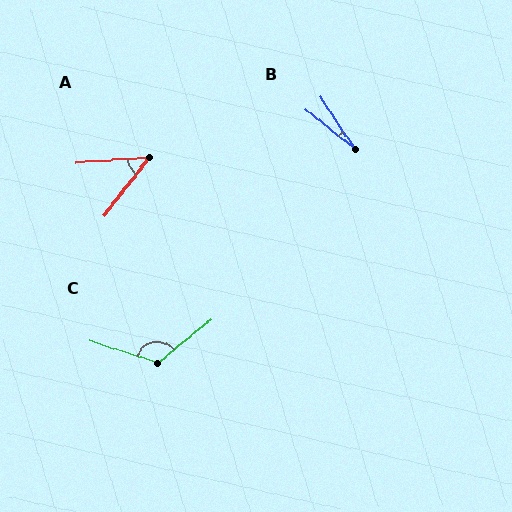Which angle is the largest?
C, at approximately 124 degrees.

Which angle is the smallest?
B, at approximately 18 degrees.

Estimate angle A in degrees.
Approximately 47 degrees.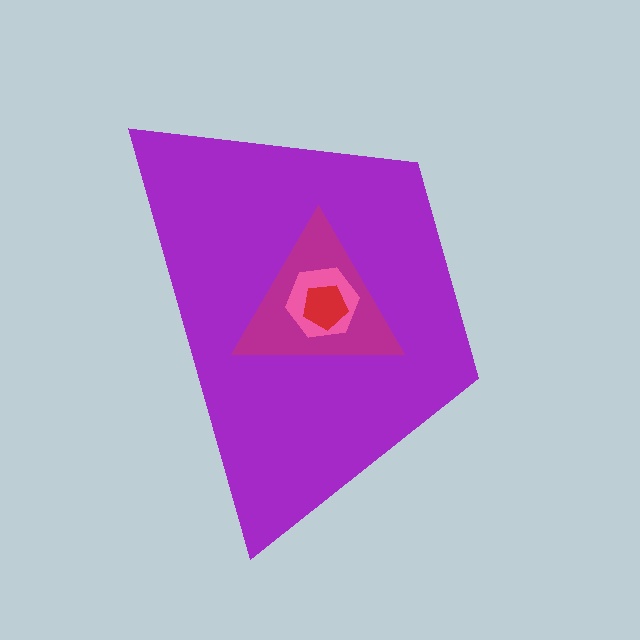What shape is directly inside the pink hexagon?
The red pentagon.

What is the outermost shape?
The purple trapezoid.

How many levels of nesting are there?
4.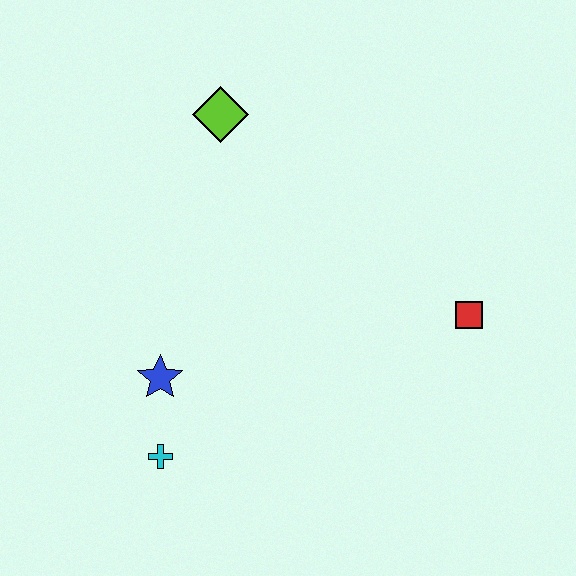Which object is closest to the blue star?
The cyan cross is closest to the blue star.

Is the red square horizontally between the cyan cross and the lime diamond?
No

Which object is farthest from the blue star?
The red square is farthest from the blue star.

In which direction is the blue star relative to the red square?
The blue star is to the left of the red square.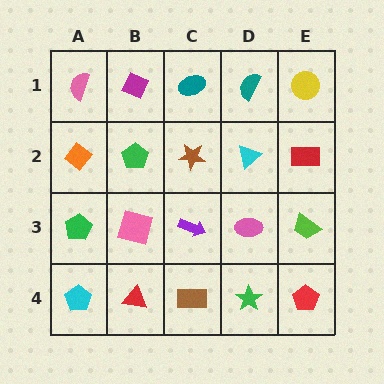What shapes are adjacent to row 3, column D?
A cyan triangle (row 2, column D), a green star (row 4, column D), a purple arrow (row 3, column C), a lime trapezoid (row 3, column E).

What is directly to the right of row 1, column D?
A yellow circle.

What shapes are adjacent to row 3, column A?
An orange diamond (row 2, column A), a cyan pentagon (row 4, column A), a pink square (row 3, column B).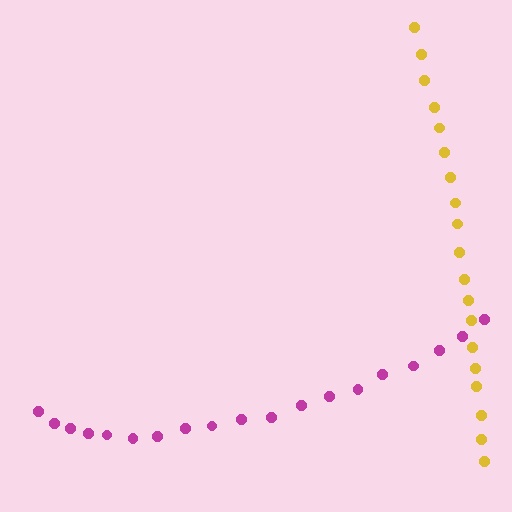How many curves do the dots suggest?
There are 2 distinct paths.